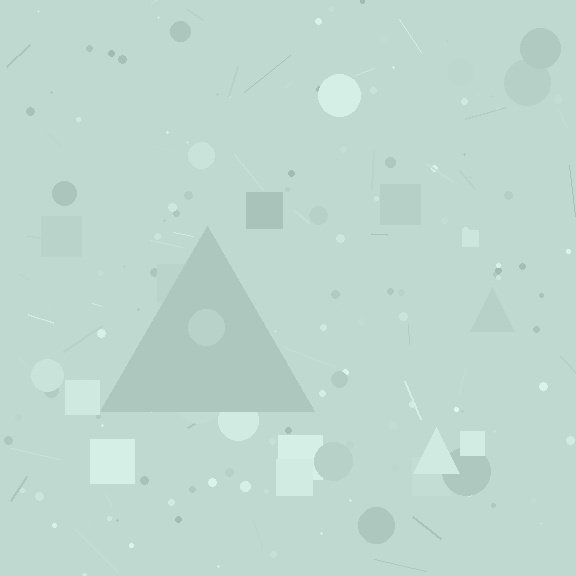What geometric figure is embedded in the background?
A triangle is embedded in the background.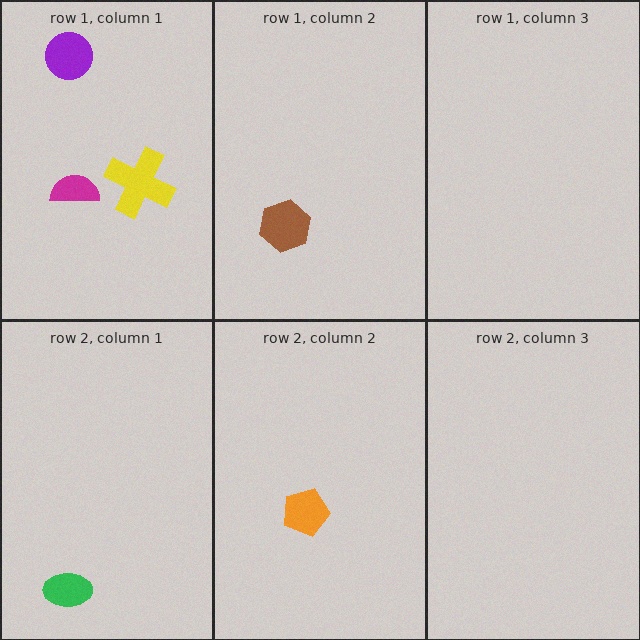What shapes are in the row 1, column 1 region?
The magenta semicircle, the yellow cross, the purple circle.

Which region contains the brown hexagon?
The row 1, column 2 region.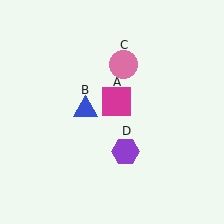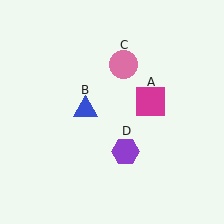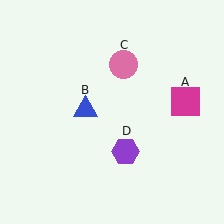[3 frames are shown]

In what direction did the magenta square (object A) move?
The magenta square (object A) moved right.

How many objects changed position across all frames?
1 object changed position: magenta square (object A).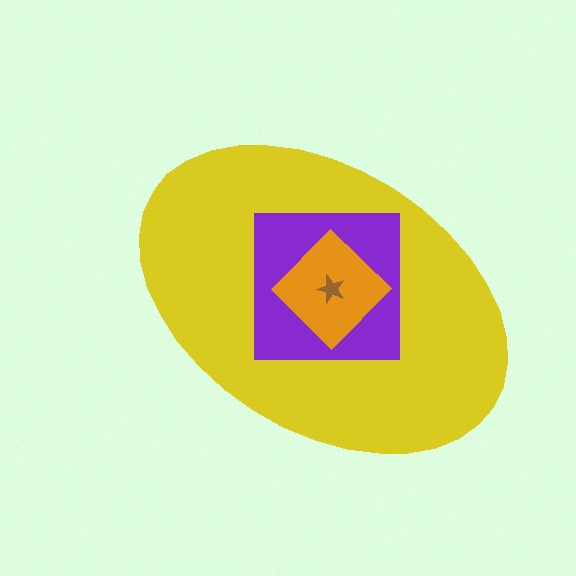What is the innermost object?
The brown star.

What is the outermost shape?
The yellow ellipse.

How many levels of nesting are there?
4.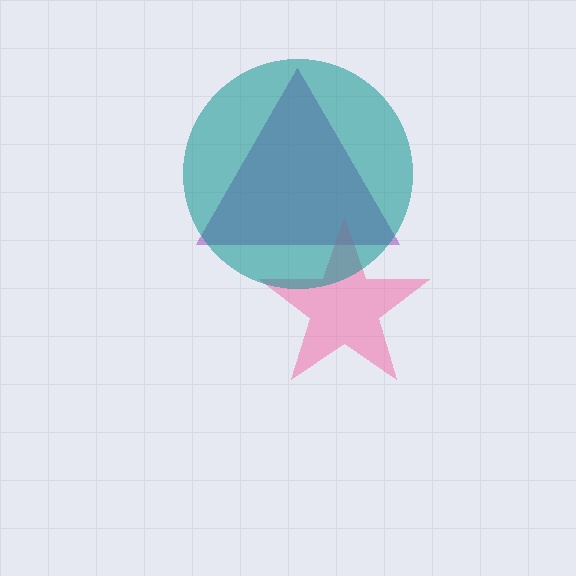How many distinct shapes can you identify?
There are 3 distinct shapes: a purple triangle, a pink star, a teal circle.